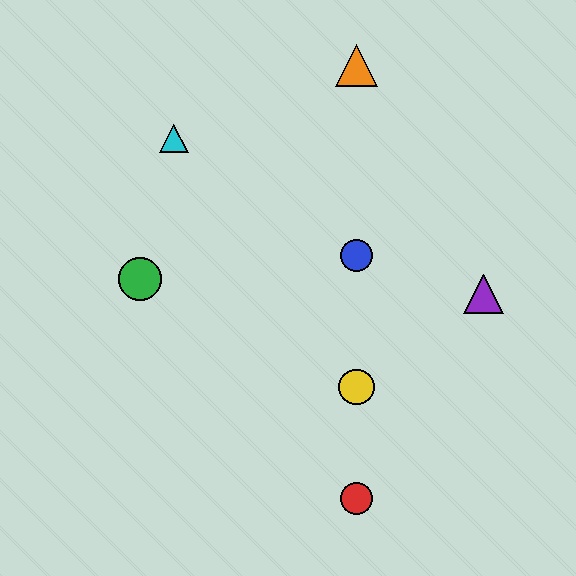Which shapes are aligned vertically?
The red circle, the blue circle, the yellow circle, the orange triangle are aligned vertically.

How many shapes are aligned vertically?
4 shapes (the red circle, the blue circle, the yellow circle, the orange triangle) are aligned vertically.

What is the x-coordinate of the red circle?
The red circle is at x≈357.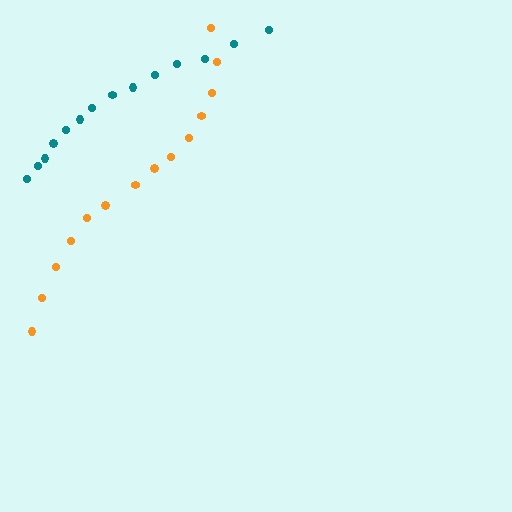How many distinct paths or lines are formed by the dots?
There are 2 distinct paths.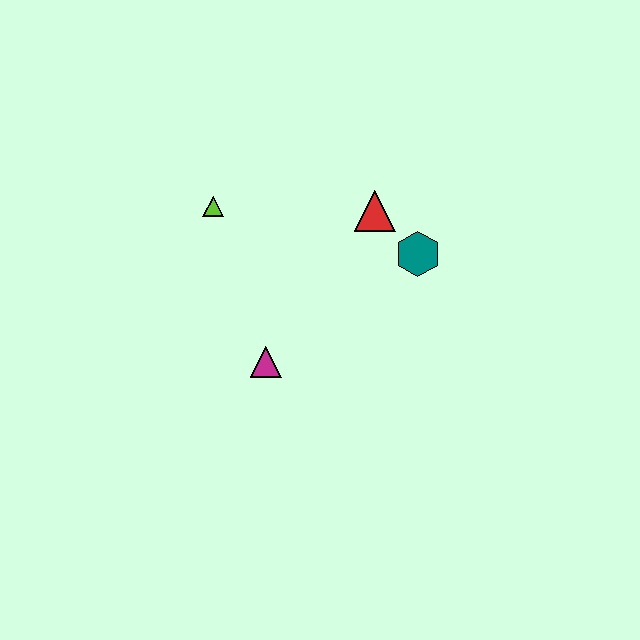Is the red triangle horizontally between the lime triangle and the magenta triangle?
No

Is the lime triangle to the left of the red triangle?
Yes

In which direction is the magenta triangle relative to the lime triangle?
The magenta triangle is below the lime triangle.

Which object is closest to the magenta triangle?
The lime triangle is closest to the magenta triangle.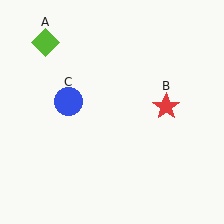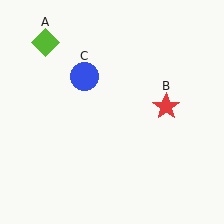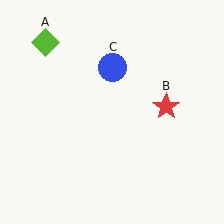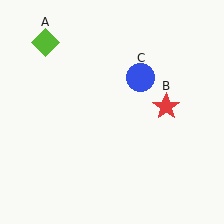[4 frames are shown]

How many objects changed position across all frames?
1 object changed position: blue circle (object C).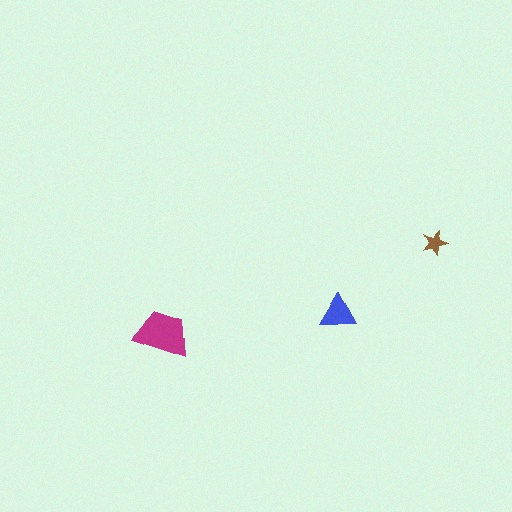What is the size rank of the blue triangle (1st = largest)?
2nd.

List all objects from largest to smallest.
The magenta trapezoid, the blue triangle, the brown star.